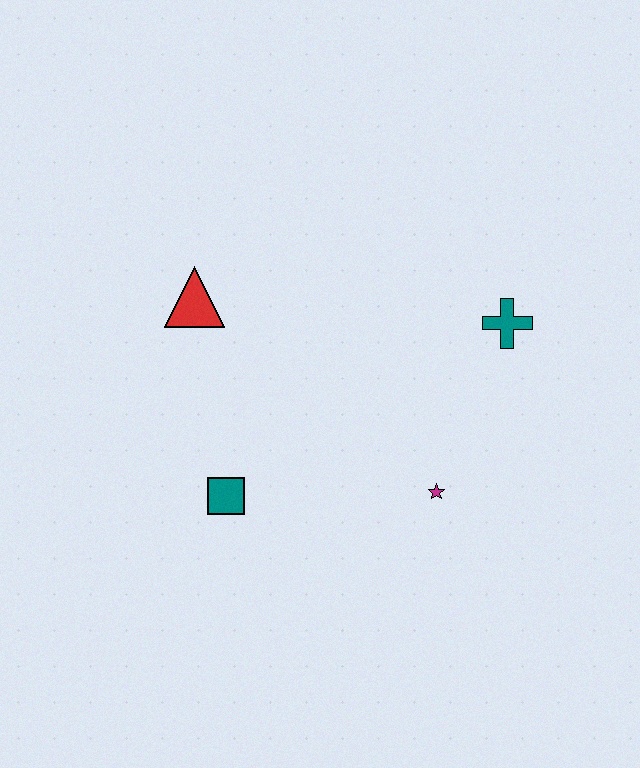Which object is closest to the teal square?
The red triangle is closest to the teal square.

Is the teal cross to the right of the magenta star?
Yes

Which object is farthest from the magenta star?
The red triangle is farthest from the magenta star.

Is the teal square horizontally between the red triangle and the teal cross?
Yes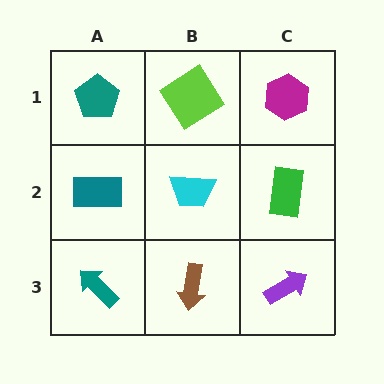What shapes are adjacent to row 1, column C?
A green rectangle (row 2, column C), a lime diamond (row 1, column B).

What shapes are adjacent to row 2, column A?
A teal pentagon (row 1, column A), a teal arrow (row 3, column A), a cyan trapezoid (row 2, column B).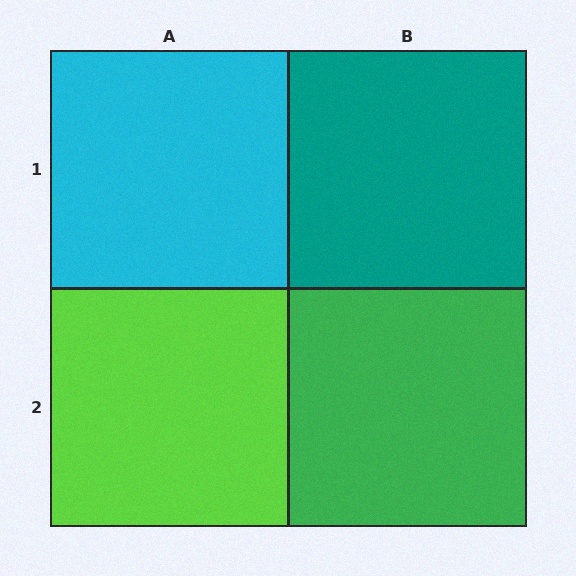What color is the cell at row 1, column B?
Teal.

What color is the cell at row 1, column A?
Cyan.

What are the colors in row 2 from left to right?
Lime, green.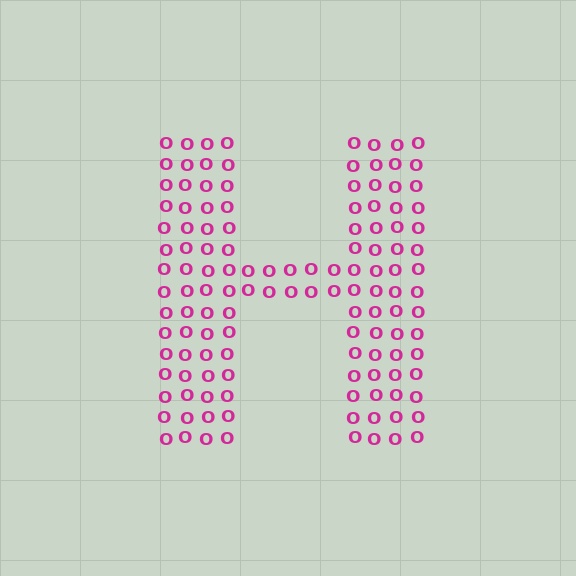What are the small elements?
The small elements are letter O's.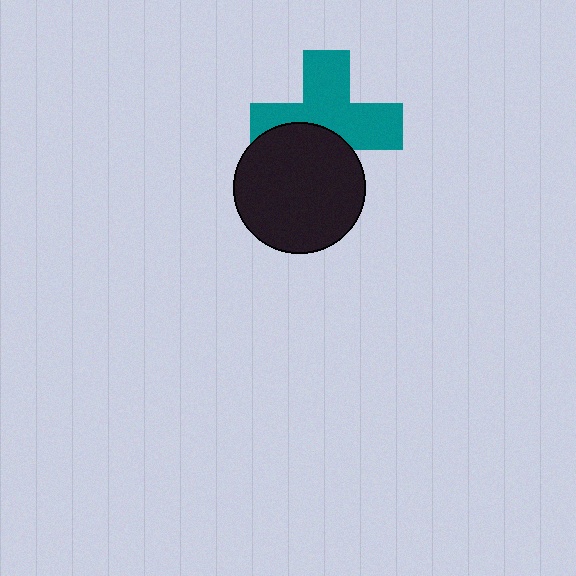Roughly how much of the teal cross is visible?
About half of it is visible (roughly 62%).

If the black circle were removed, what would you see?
You would see the complete teal cross.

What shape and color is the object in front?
The object in front is a black circle.